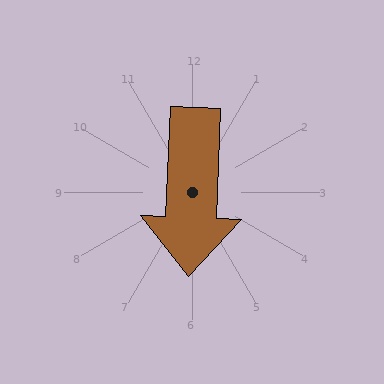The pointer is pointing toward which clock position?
Roughly 6 o'clock.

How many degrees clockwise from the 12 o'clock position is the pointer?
Approximately 182 degrees.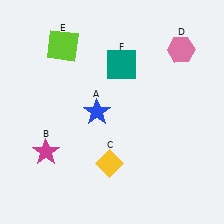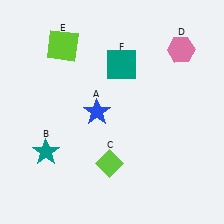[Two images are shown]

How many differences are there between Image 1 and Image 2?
There are 2 differences between the two images.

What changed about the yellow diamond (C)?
In Image 1, C is yellow. In Image 2, it changed to lime.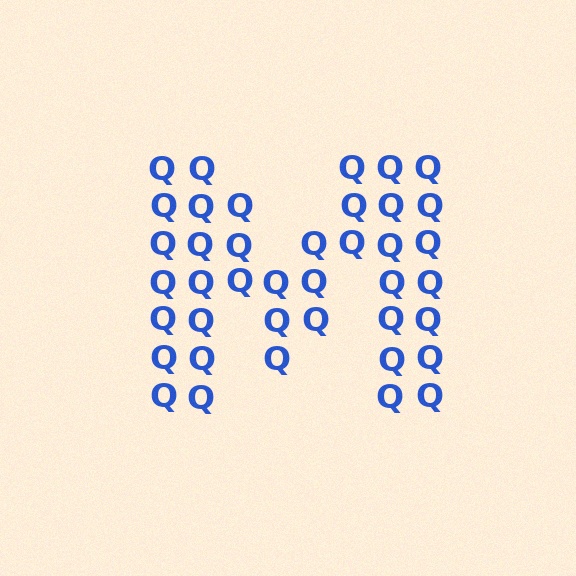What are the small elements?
The small elements are letter Q's.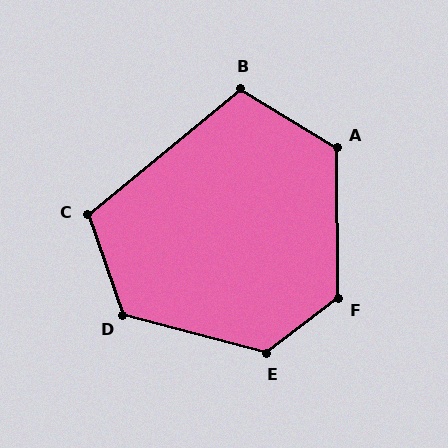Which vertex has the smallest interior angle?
B, at approximately 109 degrees.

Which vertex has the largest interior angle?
E, at approximately 128 degrees.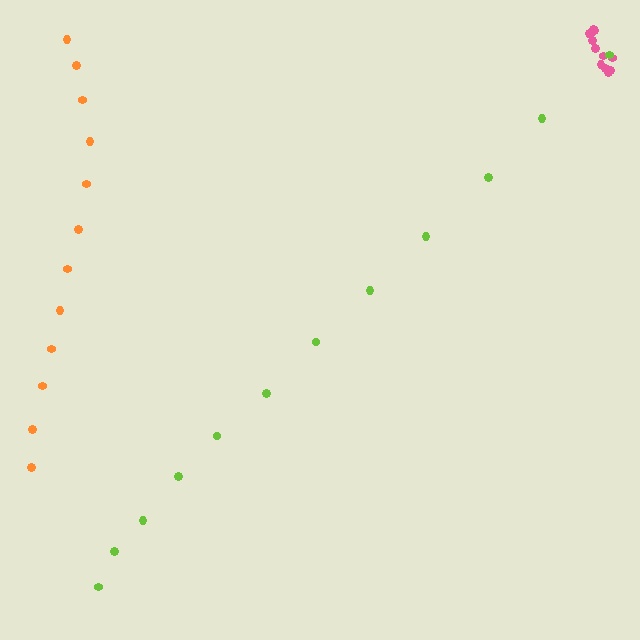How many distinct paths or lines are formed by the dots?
There are 3 distinct paths.